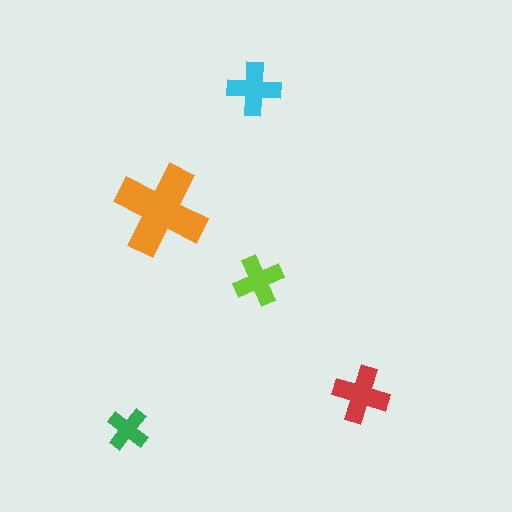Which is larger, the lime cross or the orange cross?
The orange one.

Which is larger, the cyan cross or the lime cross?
The cyan one.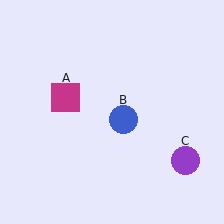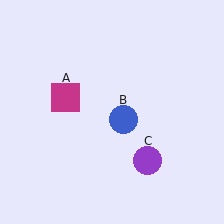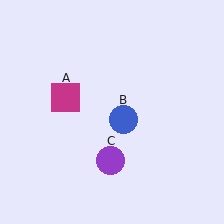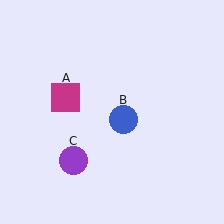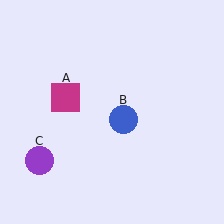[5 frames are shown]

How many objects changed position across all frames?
1 object changed position: purple circle (object C).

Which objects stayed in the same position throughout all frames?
Magenta square (object A) and blue circle (object B) remained stationary.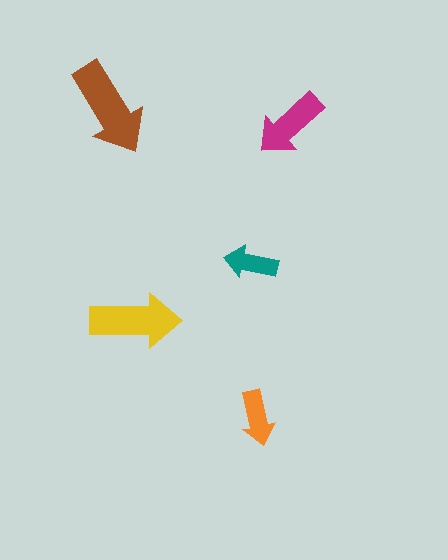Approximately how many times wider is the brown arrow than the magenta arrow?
About 1.5 times wider.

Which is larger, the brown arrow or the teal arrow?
The brown one.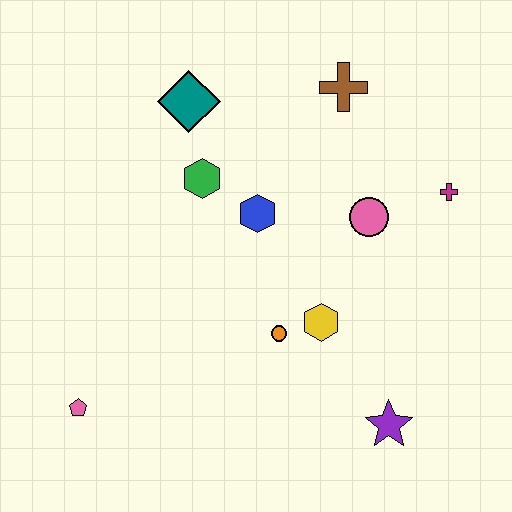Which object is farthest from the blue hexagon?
The pink pentagon is farthest from the blue hexagon.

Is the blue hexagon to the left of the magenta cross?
Yes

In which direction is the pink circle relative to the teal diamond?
The pink circle is to the right of the teal diamond.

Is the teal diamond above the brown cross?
No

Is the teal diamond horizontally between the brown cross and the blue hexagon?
No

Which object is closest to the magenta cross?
The pink circle is closest to the magenta cross.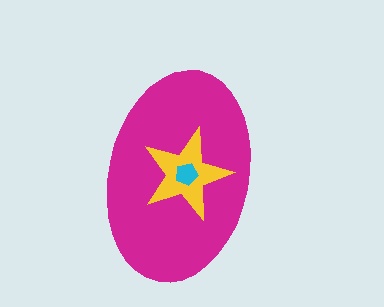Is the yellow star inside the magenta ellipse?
Yes.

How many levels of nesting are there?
3.